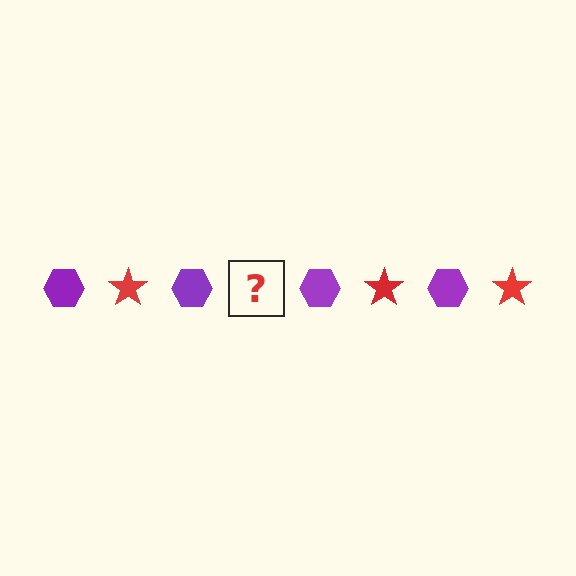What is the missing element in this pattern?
The missing element is a red star.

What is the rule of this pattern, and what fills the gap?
The rule is that the pattern alternates between purple hexagon and red star. The gap should be filled with a red star.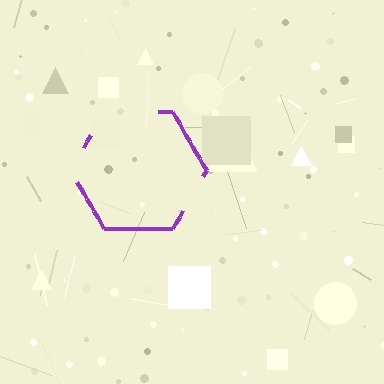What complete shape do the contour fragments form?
The contour fragments form a hexagon.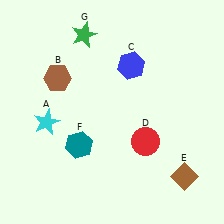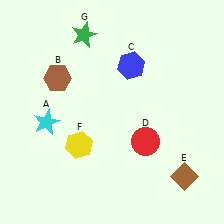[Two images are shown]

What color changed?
The hexagon (F) changed from teal in Image 1 to yellow in Image 2.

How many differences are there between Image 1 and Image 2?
There is 1 difference between the two images.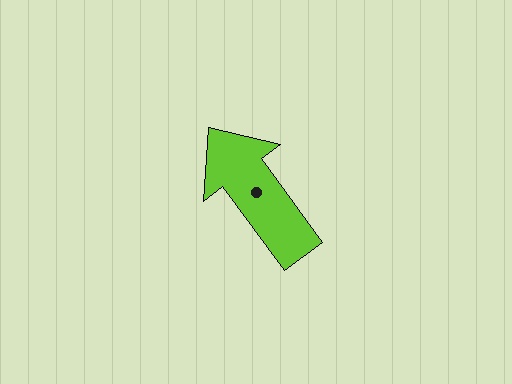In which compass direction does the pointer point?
Northwest.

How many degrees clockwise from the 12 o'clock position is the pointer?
Approximately 324 degrees.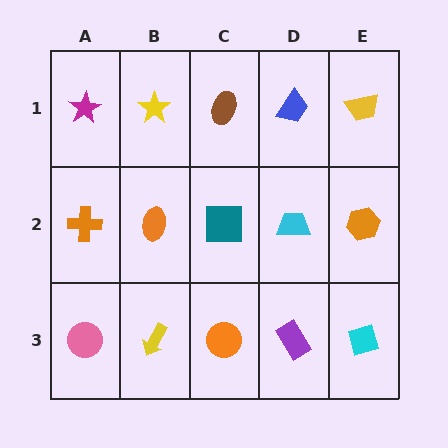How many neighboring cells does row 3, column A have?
2.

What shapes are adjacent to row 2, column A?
A magenta star (row 1, column A), a pink circle (row 3, column A), an orange ellipse (row 2, column B).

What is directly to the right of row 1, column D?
A yellow trapezoid.